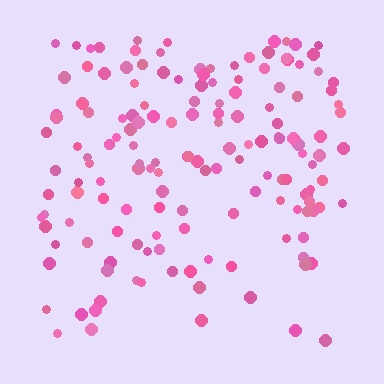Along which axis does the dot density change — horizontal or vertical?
Vertical.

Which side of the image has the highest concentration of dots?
The top.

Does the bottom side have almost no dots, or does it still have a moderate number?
Still a moderate number, just noticeably fewer than the top.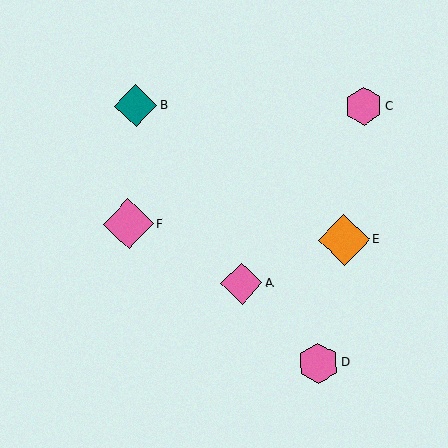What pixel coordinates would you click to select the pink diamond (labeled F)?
Click at (128, 224) to select the pink diamond F.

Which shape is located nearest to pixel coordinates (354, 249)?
The orange diamond (labeled E) at (344, 240) is nearest to that location.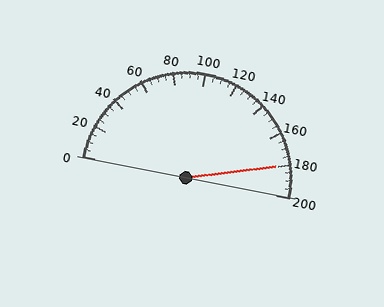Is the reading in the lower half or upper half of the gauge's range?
The reading is in the upper half of the range (0 to 200).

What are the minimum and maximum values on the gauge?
The gauge ranges from 0 to 200.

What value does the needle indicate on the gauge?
The needle indicates approximately 180.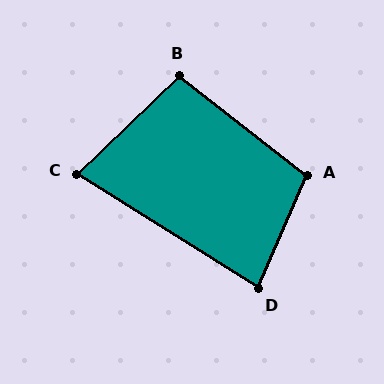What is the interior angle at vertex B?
Approximately 98 degrees (obtuse).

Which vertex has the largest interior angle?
A, at approximately 104 degrees.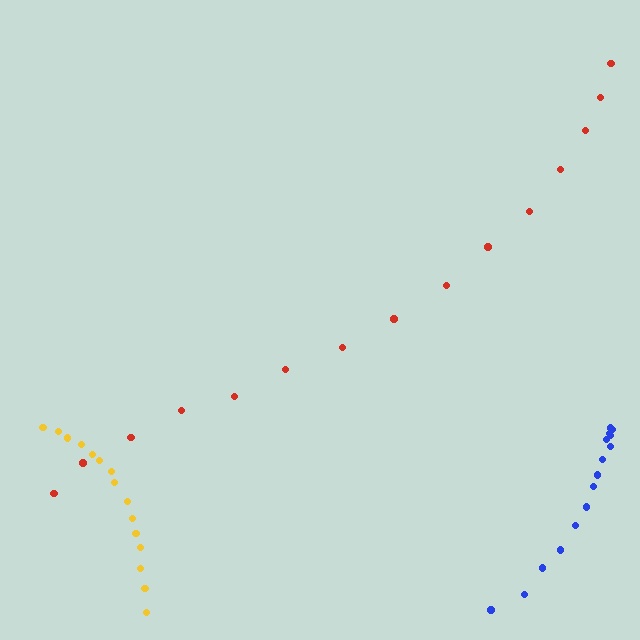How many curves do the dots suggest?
There are 3 distinct paths.